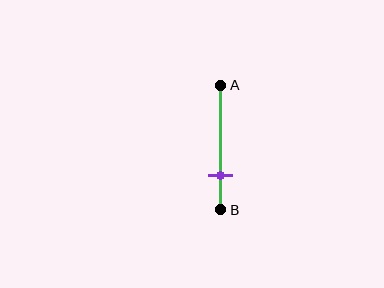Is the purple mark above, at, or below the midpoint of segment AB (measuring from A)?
The purple mark is below the midpoint of segment AB.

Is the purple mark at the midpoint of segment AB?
No, the mark is at about 70% from A, not at the 50% midpoint.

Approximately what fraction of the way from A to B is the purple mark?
The purple mark is approximately 70% of the way from A to B.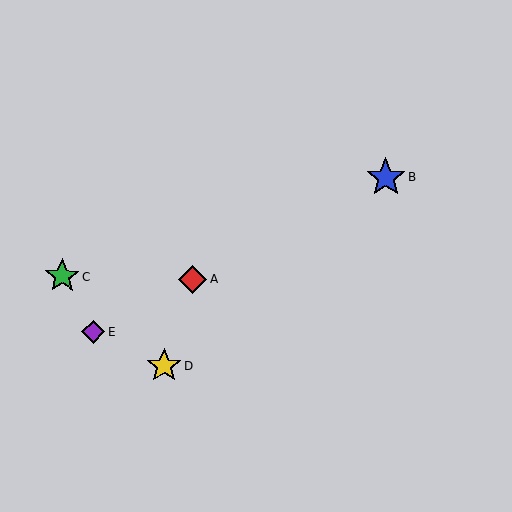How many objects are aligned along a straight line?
3 objects (A, B, E) are aligned along a straight line.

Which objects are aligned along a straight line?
Objects A, B, E are aligned along a straight line.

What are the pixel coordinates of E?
Object E is at (93, 331).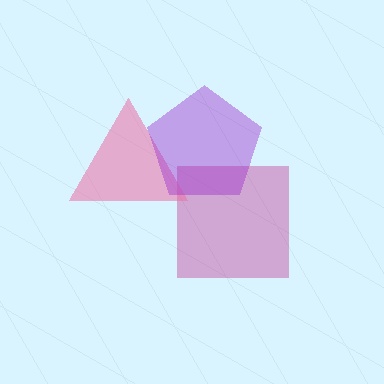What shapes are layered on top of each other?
The layered shapes are: a magenta square, a pink triangle, a purple pentagon.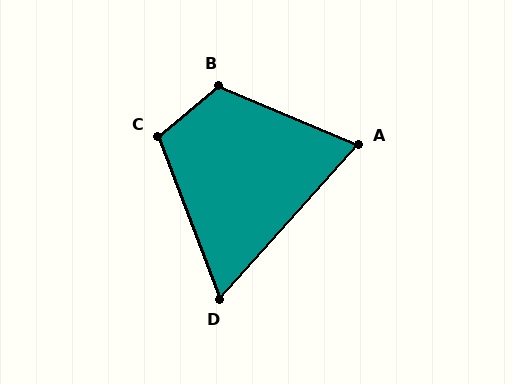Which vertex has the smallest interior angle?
D, at approximately 63 degrees.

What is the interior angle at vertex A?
Approximately 71 degrees (acute).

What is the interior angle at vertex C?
Approximately 109 degrees (obtuse).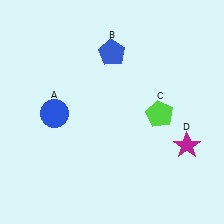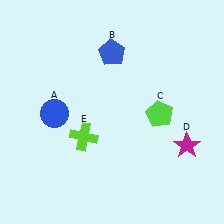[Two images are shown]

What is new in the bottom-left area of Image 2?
A lime cross (E) was added in the bottom-left area of Image 2.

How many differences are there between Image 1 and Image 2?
There is 1 difference between the two images.